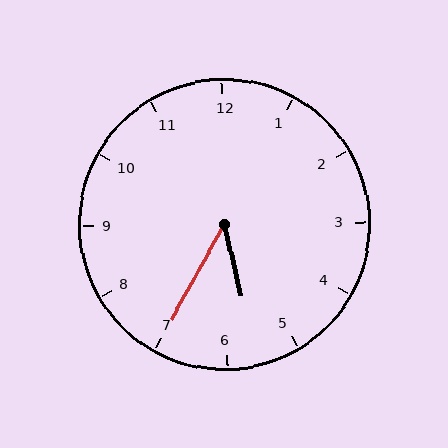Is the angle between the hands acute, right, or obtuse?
It is acute.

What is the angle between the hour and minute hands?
Approximately 42 degrees.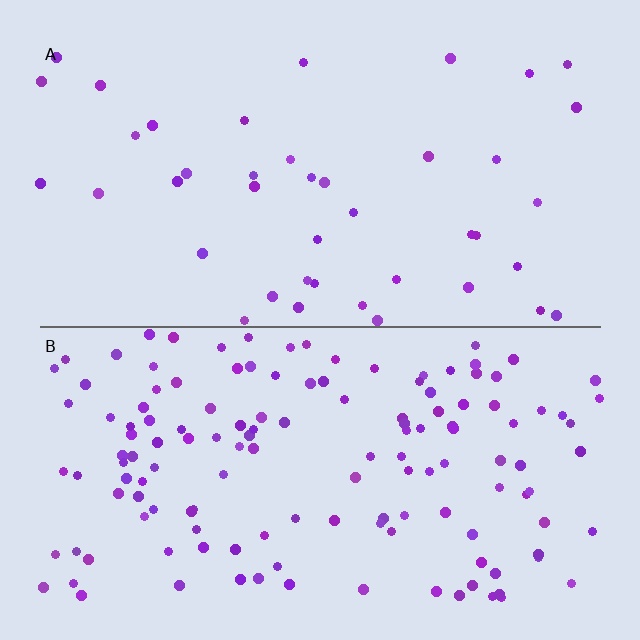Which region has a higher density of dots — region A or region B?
B (the bottom).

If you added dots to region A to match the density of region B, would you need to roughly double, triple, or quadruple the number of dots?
Approximately triple.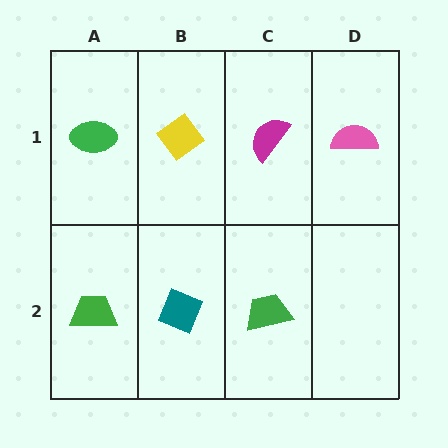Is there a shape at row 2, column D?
No, that cell is empty.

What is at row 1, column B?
A yellow diamond.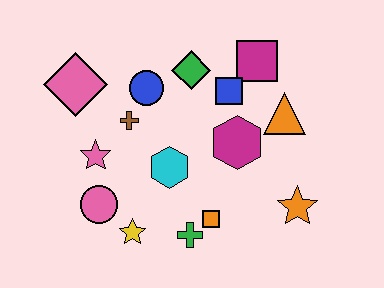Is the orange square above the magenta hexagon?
No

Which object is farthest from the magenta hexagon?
The pink diamond is farthest from the magenta hexagon.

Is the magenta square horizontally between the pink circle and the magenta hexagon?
No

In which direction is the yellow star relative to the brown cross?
The yellow star is below the brown cross.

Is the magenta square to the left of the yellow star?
No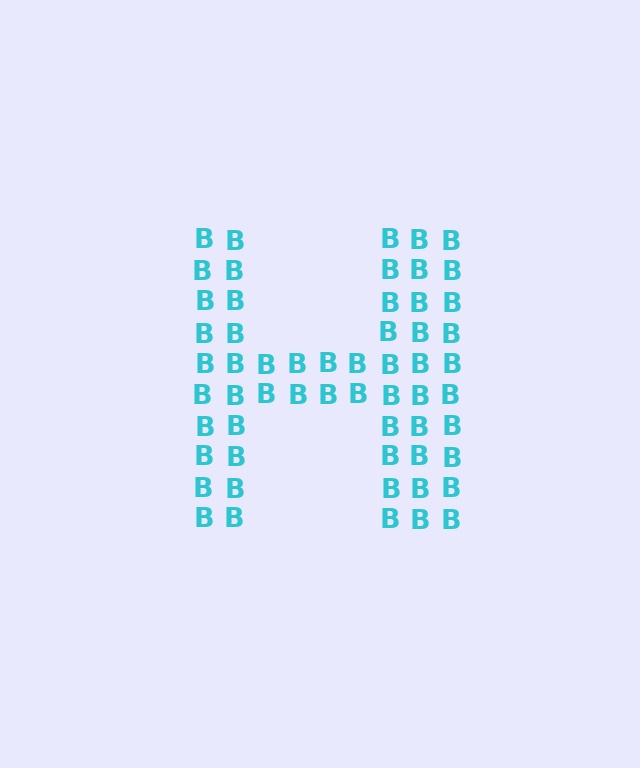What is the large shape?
The large shape is the letter H.